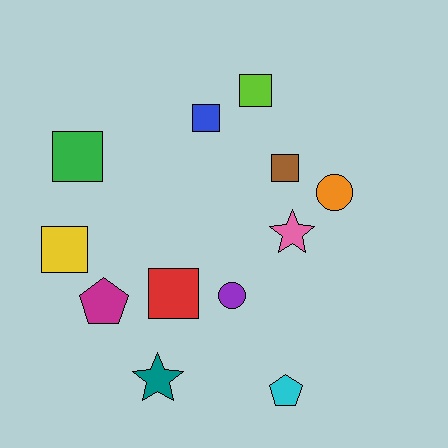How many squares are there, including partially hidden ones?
There are 6 squares.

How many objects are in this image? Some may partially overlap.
There are 12 objects.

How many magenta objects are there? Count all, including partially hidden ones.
There is 1 magenta object.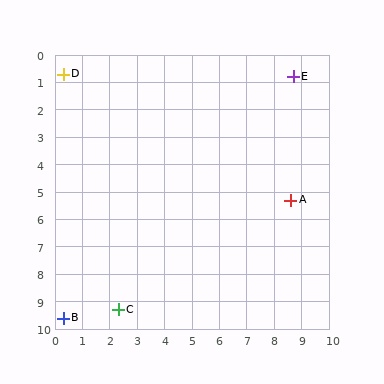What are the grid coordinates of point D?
Point D is at approximately (0.3, 0.7).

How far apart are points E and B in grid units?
Points E and B are about 12.2 grid units apart.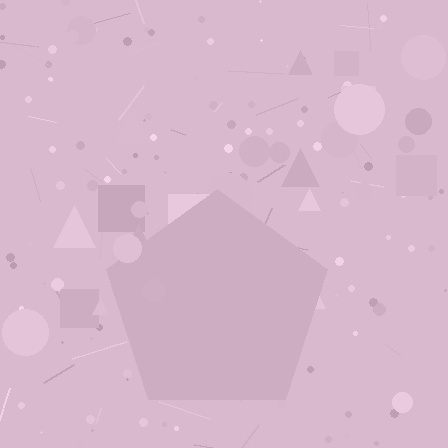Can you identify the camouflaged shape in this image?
The camouflaged shape is a pentagon.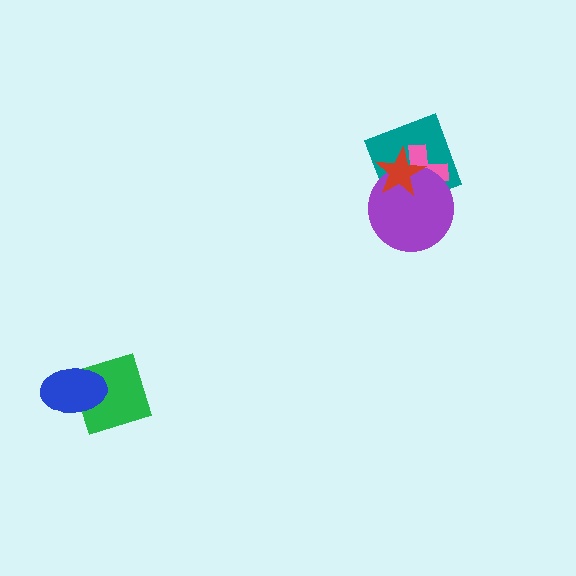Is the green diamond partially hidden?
Yes, it is partially covered by another shape.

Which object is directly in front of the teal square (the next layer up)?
The pink cross is directly in front of the teal square.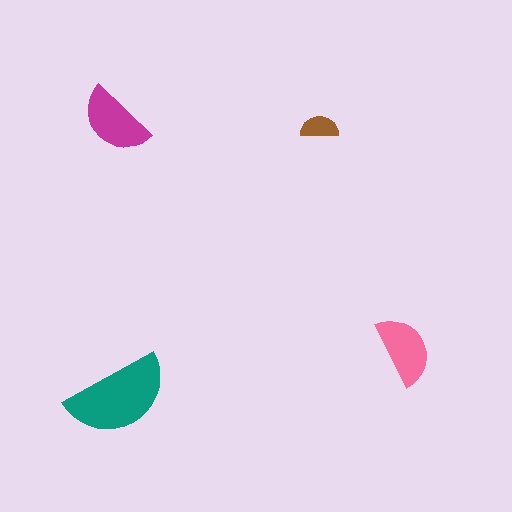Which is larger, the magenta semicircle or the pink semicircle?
The magenta one.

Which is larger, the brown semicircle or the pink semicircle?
The pink one.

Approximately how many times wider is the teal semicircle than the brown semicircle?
About 3 times wider.